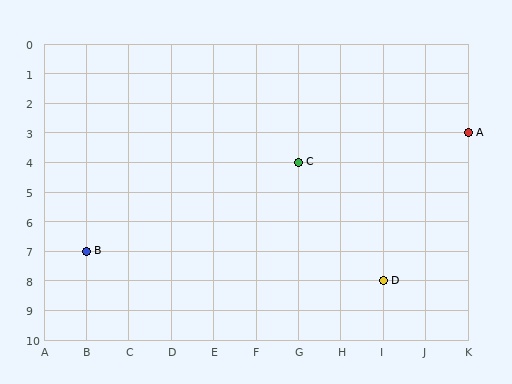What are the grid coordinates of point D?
Point D is at grid coordinates (I, 8).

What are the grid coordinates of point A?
Point A is at grid coordinates (K, 3).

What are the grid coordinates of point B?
Point B is at grid coordinates (B, 7).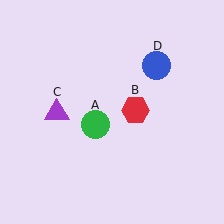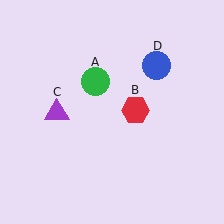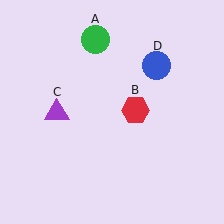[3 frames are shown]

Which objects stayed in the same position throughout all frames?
Red hexagon (object B) and purple triangle (object C) and blue circle (object D) remained stationary.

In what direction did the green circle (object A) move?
The green circle (object A) moved up.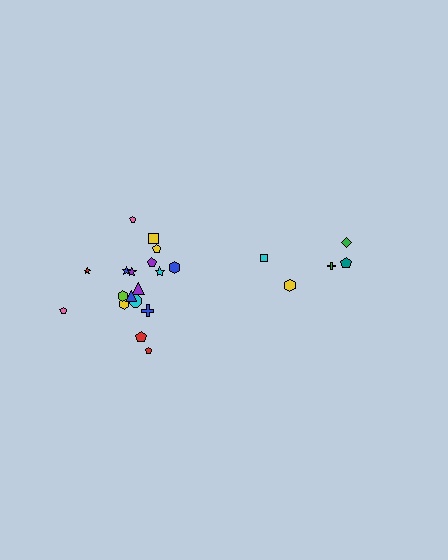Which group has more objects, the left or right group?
The left group.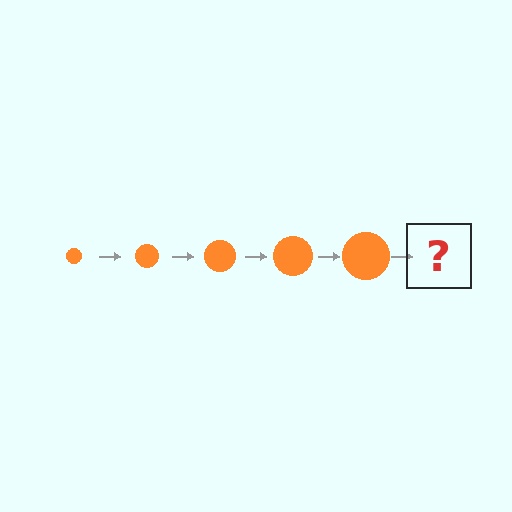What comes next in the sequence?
The next element should be an orange circle, larger than the previous one.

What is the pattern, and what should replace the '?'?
The pattern is that the circle gets progressively larger each step. The '?' should be an orange circle, larger than the previous one.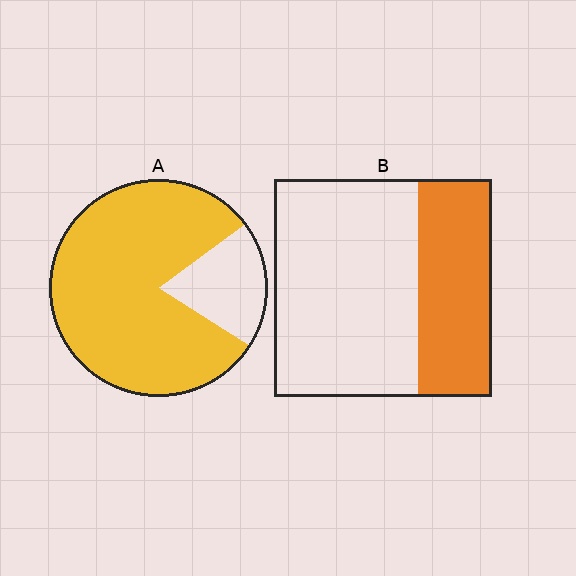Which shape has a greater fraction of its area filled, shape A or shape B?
Shape A.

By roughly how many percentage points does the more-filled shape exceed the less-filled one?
By roughly 45 percentage points (A over B).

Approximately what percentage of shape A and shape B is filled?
A is approximately 80% and B is approximately 35%.